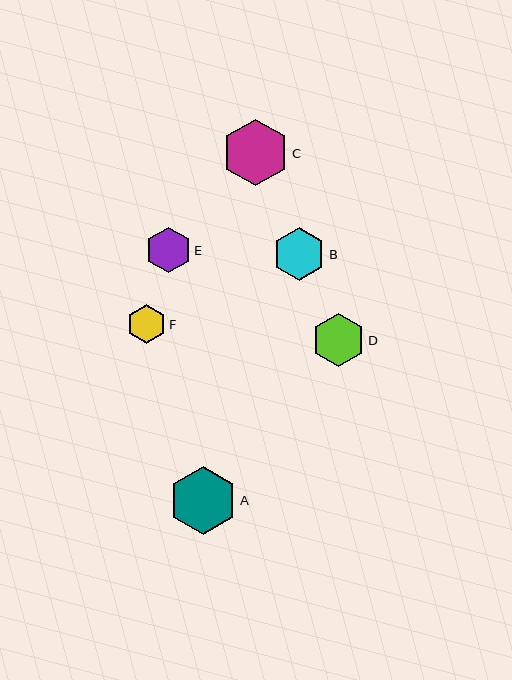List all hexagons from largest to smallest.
From largest to smallest: A, C, D, B, E, F.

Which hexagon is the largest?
Hexagon A is the largest with a size of approximately 68 pixels.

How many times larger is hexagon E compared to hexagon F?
Hexagon E is approximately 1.2 times the size of hexagon F.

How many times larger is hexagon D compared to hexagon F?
Hexagon D is approximately 1.4 times the size of hexagon F.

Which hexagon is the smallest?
Hexagon F is the smallest with a size of approximately 39 pixels.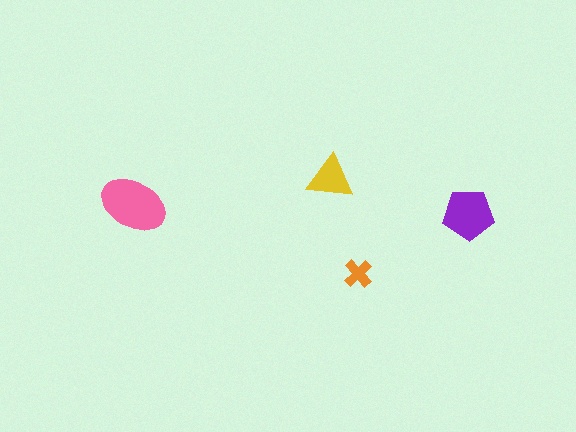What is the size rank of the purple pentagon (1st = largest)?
2nd.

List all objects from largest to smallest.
The pink ellipse, the purple pentagon, the yellow triangle, the orange cross.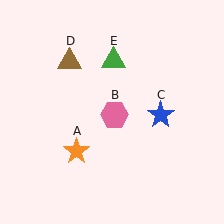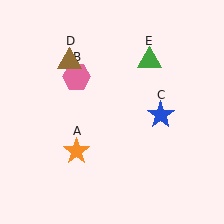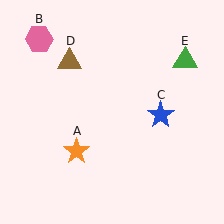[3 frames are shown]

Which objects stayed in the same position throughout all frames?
Orange star (object A) and blue star (object C) and brown triangle (object D) remained stationary.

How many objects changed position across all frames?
2 objects changed position: pink hexagon (object B), green triangle (object E).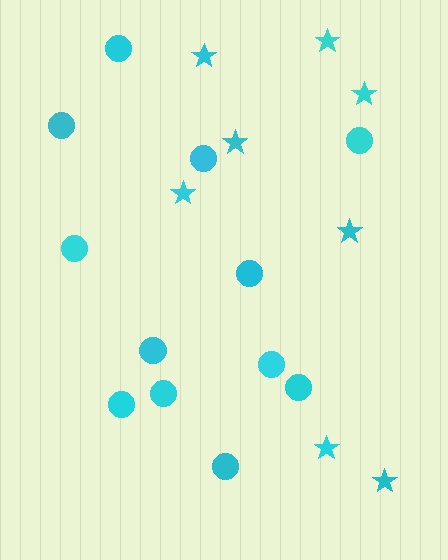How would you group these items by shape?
There are 2 groups: one group of stars (8) and one group of circles (12).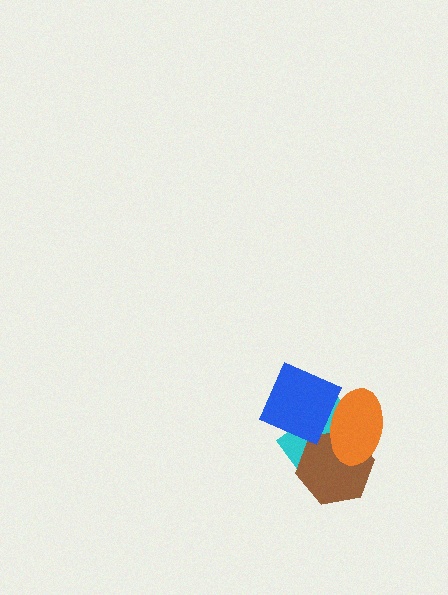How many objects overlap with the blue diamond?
3 objects overlap with the blue diamond.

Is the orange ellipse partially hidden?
No, no other shape covers it.